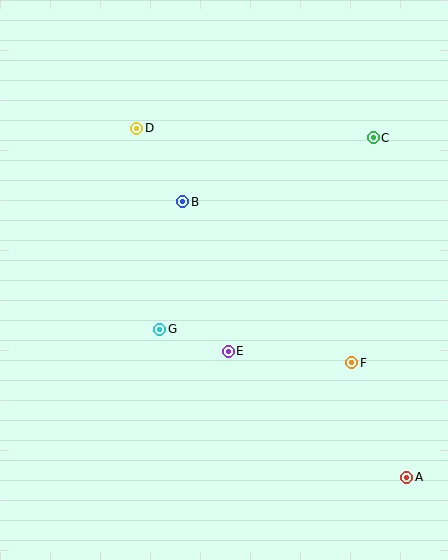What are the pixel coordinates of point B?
Point B is at (183, 202).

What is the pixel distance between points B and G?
The distance between B and G is 130 pixels.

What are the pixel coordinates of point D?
Point D is at (137, 128).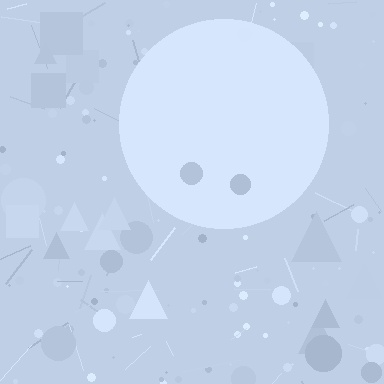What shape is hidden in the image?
A circle is hidden in the image.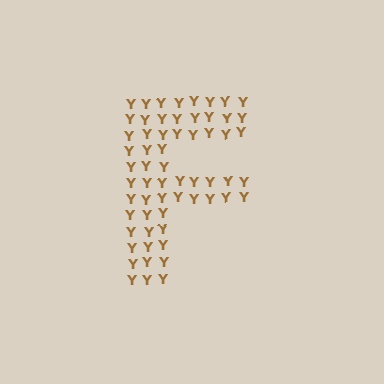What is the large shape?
The large shape is the letter F.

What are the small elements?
The small elements are letter Y's.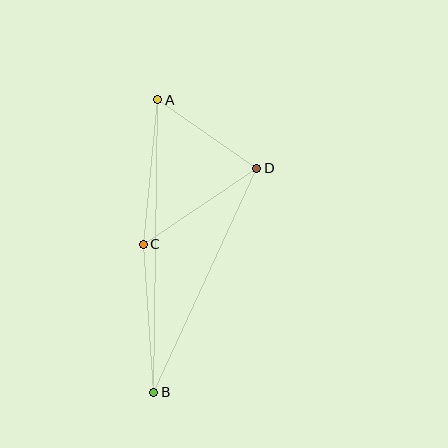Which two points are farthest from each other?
Points A and B are farthest from each other.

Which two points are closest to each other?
Points A and D are closest to each other.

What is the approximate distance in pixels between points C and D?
The distance between C and D is approximately 137 pixels.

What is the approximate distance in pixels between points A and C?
The distance between A and C is approximately 145 pixels.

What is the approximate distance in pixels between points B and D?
The distance between B and D is approximately 247 pixels.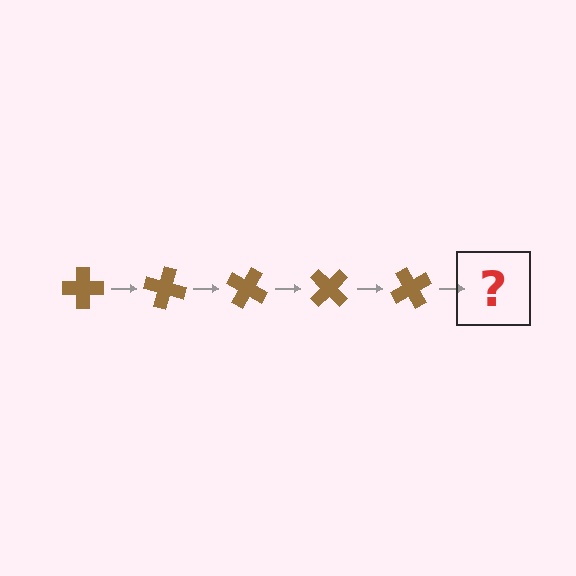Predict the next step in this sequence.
The next step is a brown cross rotated 75 degrees.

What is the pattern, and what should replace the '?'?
The pattern is that the cross rotates 15 degrees each step. The '?' should be a brown cross rotated 75 degrees.